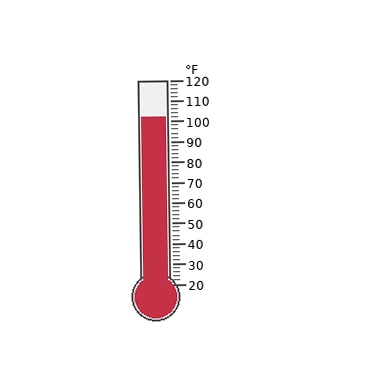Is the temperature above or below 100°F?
The temperature is above 100°F.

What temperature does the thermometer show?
The thermometer shows approximately 102°F.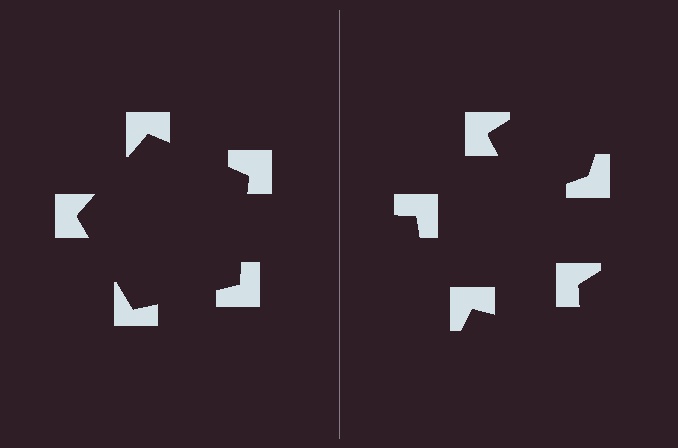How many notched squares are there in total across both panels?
10 — 5 on each side.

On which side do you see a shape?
An illusory pentagon appears on the left side. On the right side the wedge cuts are rotated, so no coherent shape forms.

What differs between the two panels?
The notched squares are positioned identically on both sides; only the wedge orientations differ. On the left they align to a pentagon; on the right they are misaligned.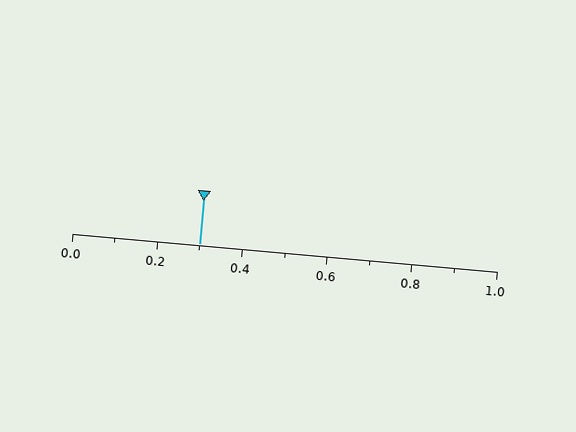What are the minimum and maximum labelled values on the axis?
The axis runs from 0.0 to 1.0.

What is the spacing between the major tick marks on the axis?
The major ticks are spaced 0.2 apart.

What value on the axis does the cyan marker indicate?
The marker indicates approximately 0.3.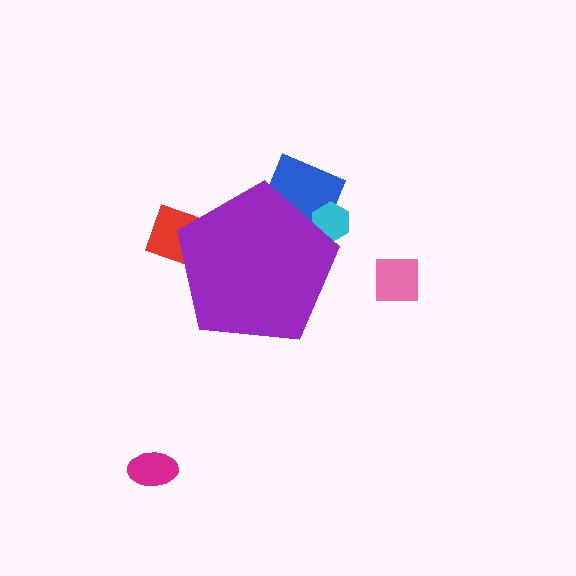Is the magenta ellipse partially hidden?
No, the magenta ellipse is fully visible.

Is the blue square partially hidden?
Yes, the blue square is partially hidden behind the purple pentagon.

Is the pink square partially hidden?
No, the pink square is fully visible.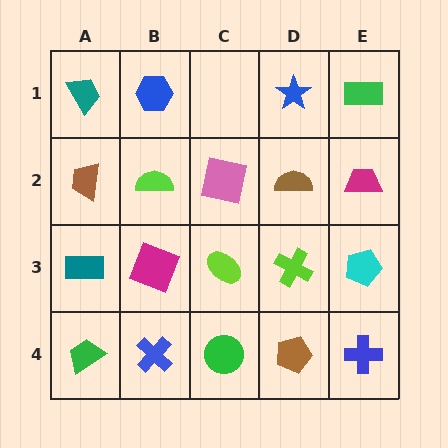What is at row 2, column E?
A magenta trapezoid.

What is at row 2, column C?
A pink square.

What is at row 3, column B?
A magenta square.